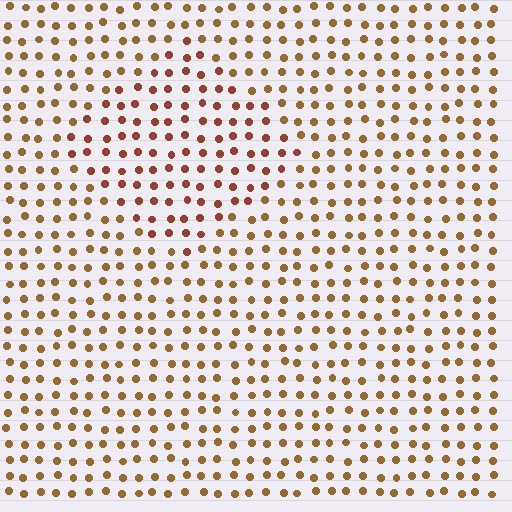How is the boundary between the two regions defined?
The boundary is defined purely by a slight shift in hue (about 28 degrees). Spacing, size, and orientation are identical on both sides.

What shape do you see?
I see a diamond.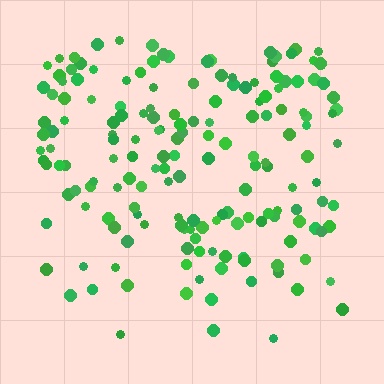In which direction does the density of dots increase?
From bottom to top, with the top side densest.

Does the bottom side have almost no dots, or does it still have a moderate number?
Still a moderate number, just noticeably fewer than the top.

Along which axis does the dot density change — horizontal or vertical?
Vertical.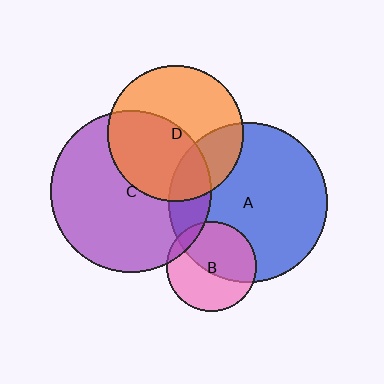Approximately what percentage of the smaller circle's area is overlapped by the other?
Approximately 15%.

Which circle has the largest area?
Circle C (purple).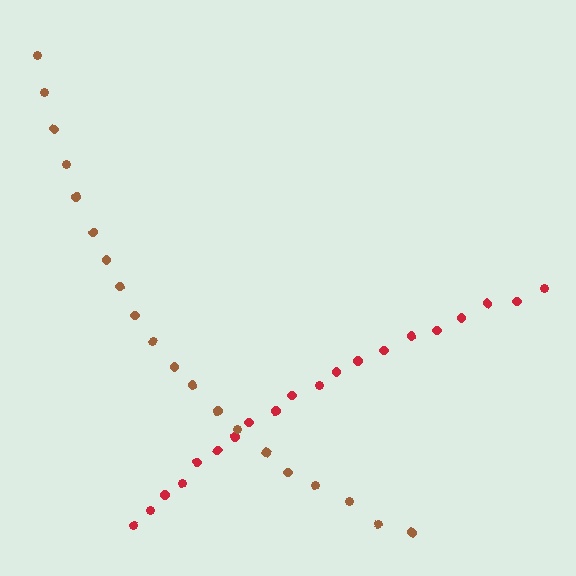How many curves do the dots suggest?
There are 2 distinct paths.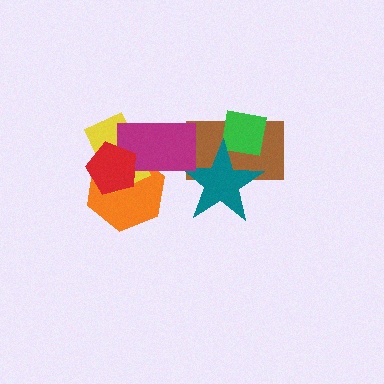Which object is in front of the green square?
The teal star is in front of the green square.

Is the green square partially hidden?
Yes, it is partially covered by another shape.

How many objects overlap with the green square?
2 objects overlap with the green square.